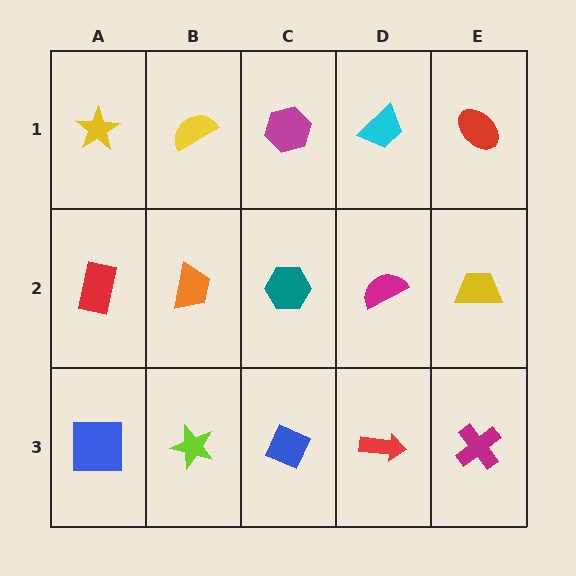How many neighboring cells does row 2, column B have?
4.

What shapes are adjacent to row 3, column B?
An orange trapezoid (row 2, column B), a blue square (row 3, column A), a blue diamond (row 3, column C).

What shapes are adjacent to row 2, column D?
A cyan trapezoid (row 1, column D), a red arrow (row 3, column D), a teal hexagon (row 2, column C), a yellow trapezoid (row 2, column E).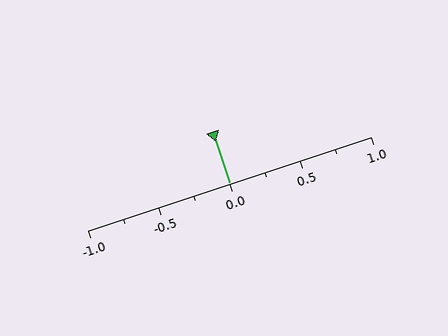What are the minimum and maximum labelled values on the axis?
The axis runs from -1.0 to 1.0.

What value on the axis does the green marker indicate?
The marker indicates approximately 0.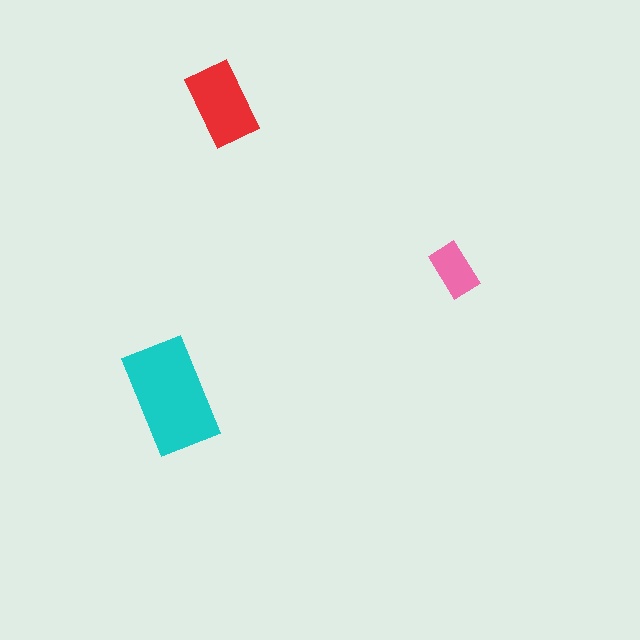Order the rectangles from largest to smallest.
the cyan one, the red one, the pink one.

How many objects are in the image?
There are 3 objects in the image.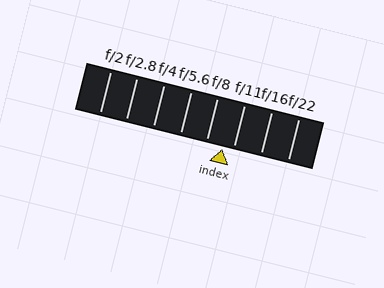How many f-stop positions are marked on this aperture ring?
There are 8 f-stop positions marked.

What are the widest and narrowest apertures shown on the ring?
The widest aperture shown is f/2 and the narrowest is f/22.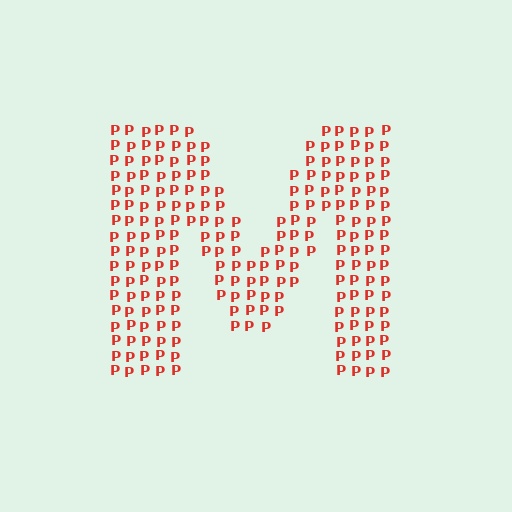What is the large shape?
The large shape is the letter M.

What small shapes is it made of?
It is made of small letter P's.